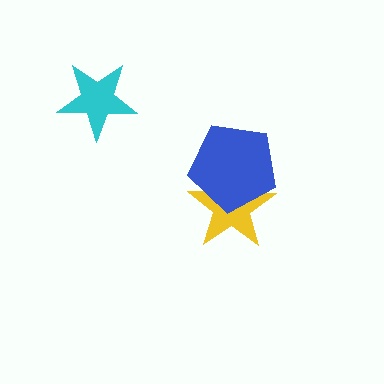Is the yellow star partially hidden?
Yes, it is partially covered by another shape.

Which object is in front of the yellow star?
The blue pentagon is in front of the yellow star.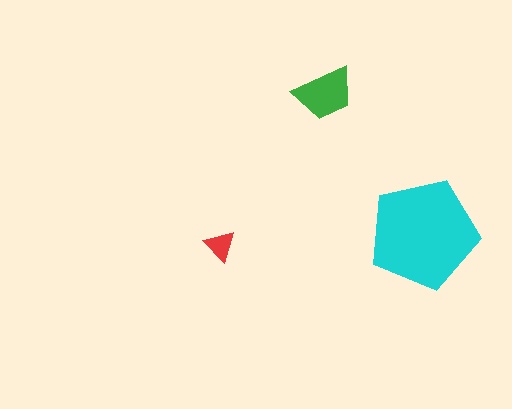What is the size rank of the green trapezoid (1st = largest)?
2nd.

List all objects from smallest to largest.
The red triangle, the green trapezoid, the cyan pentagon.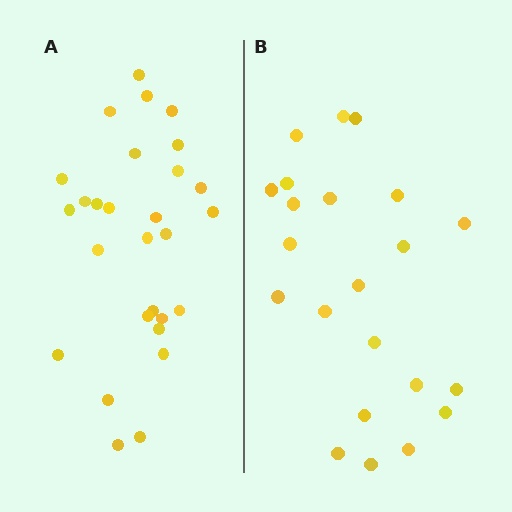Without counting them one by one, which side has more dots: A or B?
Region A (the left region) has more dots.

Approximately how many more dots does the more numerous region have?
Region A has about 6 more dots than region B.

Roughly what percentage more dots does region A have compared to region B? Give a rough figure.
About 25% more.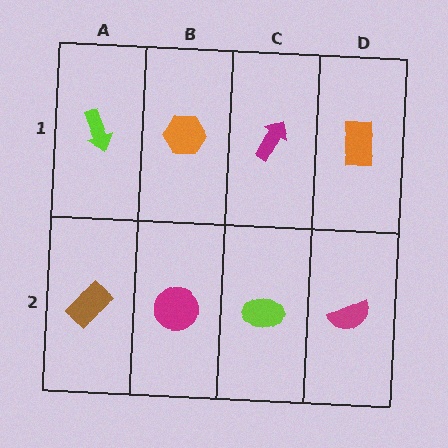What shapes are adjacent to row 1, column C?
A lime ellipse (row 2, column C), an orange hexagon (row 1, column B), an orange rectangle (row 1, column D).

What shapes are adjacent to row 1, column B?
A magenta circle (row 2, column B), a lime arrow (row 1, column A), a magenta arrow (row 1, column C).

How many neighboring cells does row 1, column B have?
3.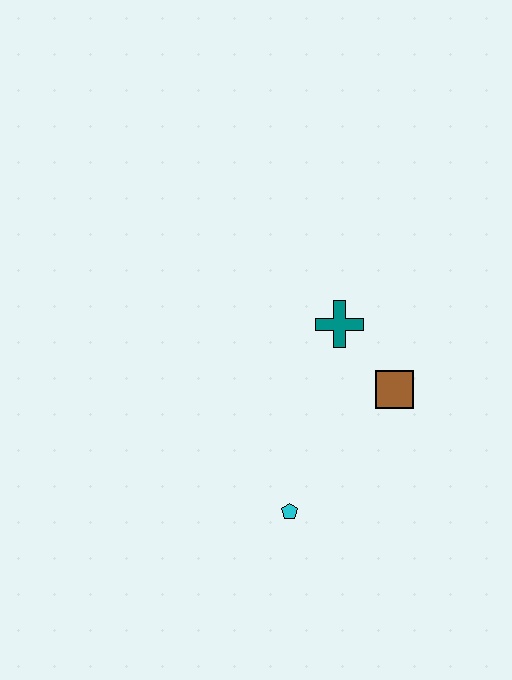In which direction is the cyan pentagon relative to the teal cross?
The cyan pentagon is below the teal cross.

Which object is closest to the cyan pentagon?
The brown square is closest to the cyan pentagon.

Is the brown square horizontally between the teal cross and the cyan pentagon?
No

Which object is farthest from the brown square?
The cyan pentagon is farthest from the brown square.